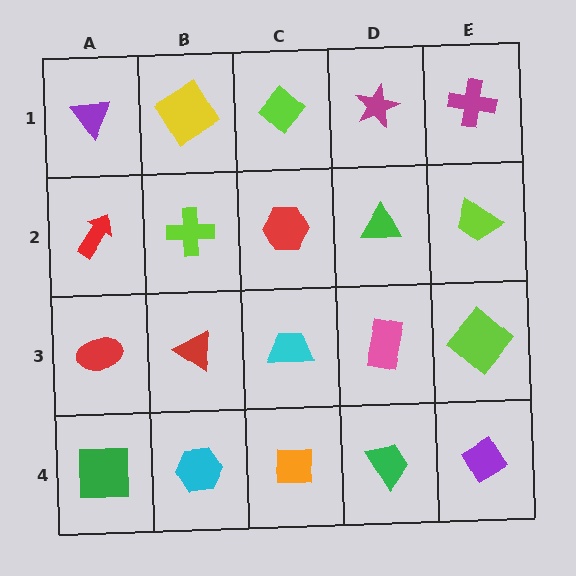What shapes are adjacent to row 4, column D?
A pink rectangle (row 3, column D), an orange square (row 4, column C), a purple diamond (row 4, column E).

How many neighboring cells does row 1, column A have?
2.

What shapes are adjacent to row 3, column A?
A red arrow (row 2, column A), a green square (row 4, column A), a red triangle (row 3, column B).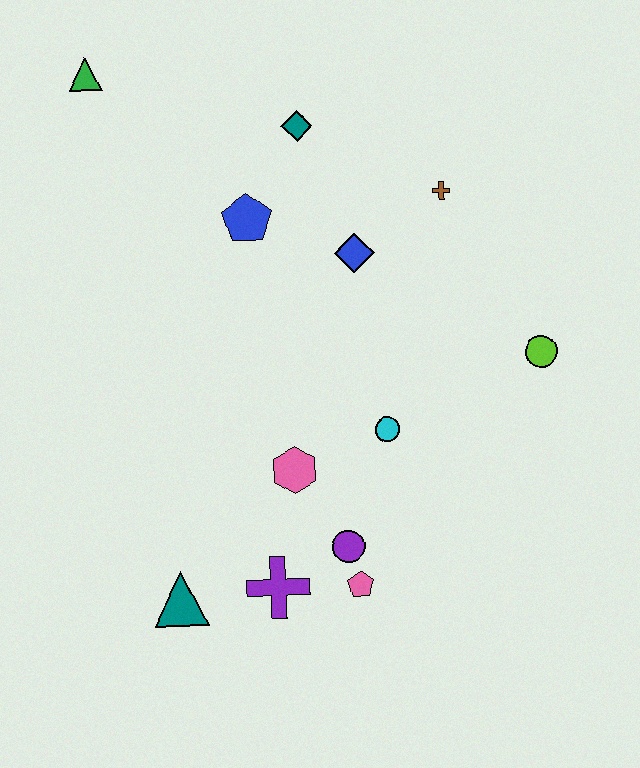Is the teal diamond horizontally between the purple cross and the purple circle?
Yes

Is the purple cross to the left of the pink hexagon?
Yes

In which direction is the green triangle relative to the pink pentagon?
The green triangle is above the pink pentagon.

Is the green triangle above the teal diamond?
Yes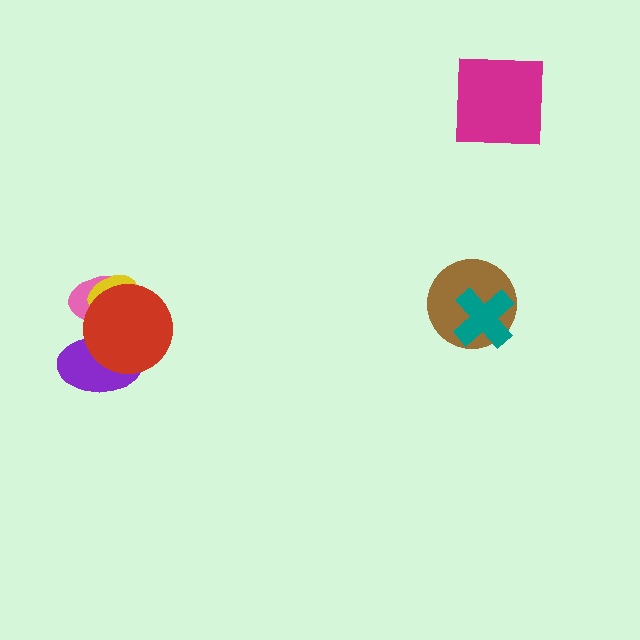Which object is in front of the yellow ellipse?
The red circle is in front of the yellow ellipse.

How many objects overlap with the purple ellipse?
2 objects overlap with the purple ellipse.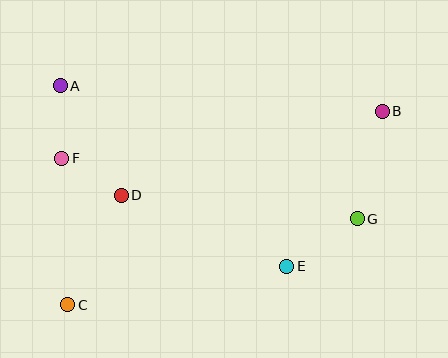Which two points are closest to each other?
Points D and F are closest to each other.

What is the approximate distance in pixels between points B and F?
The distance between B and F is approximately 324 pixels.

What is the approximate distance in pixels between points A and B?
The distance between A and B is approximately 323 pixels.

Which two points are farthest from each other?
Points B and C are farthest from each other.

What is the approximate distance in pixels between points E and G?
The distance between E and G is approximately 85 pixels.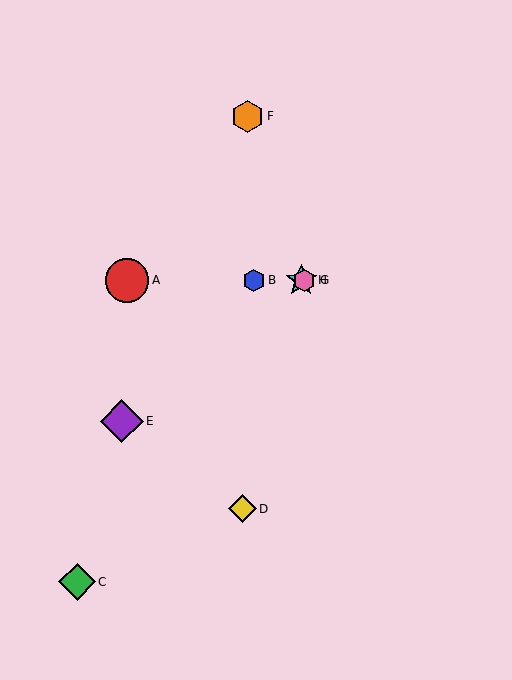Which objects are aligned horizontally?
Objects A, B, G, H are aligned horizontally.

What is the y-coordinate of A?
Object A is at y≈280.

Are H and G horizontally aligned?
Yes, both are at y≈280.